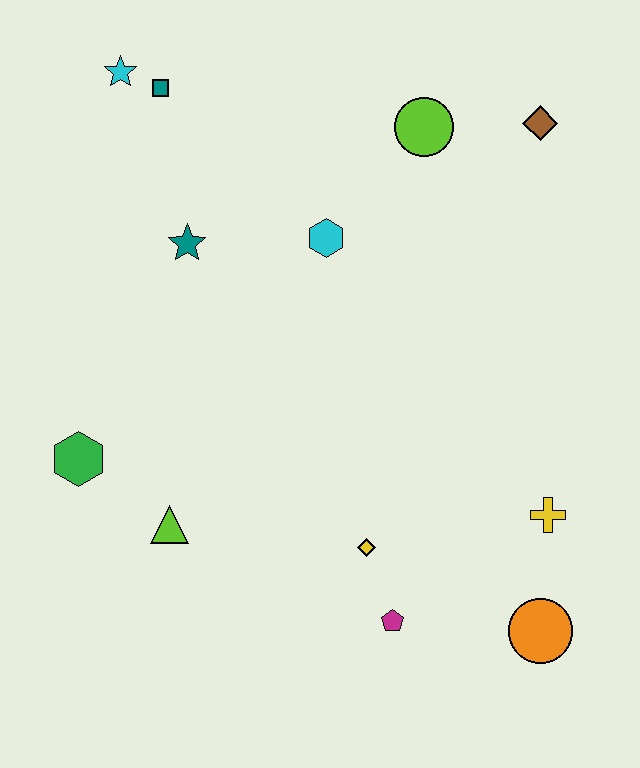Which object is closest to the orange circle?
The yellow cross is closest to the orange circle.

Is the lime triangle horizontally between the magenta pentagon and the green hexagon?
Yes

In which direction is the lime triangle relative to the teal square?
The lime triangle is below the teal square.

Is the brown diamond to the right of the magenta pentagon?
Yes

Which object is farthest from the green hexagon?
The brown diamond is farthest from the green hexagon.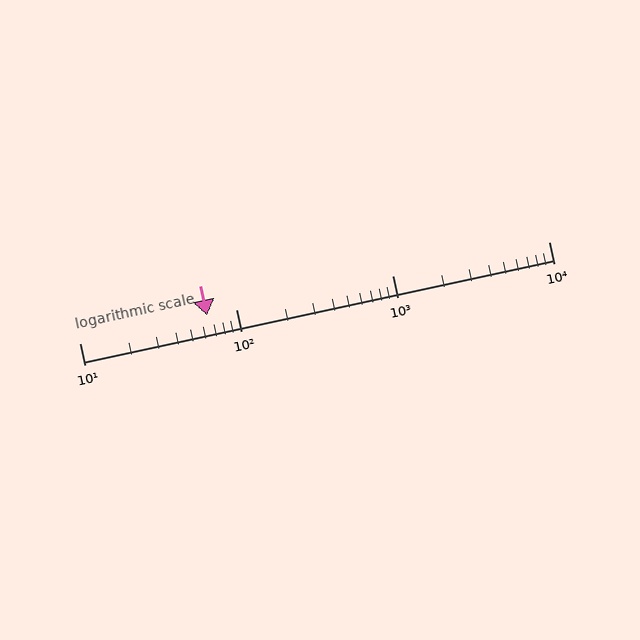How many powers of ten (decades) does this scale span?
The scale spans 3 decades, from 10 to 10000.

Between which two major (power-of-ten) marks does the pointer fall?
The pointer is between 10 and 100.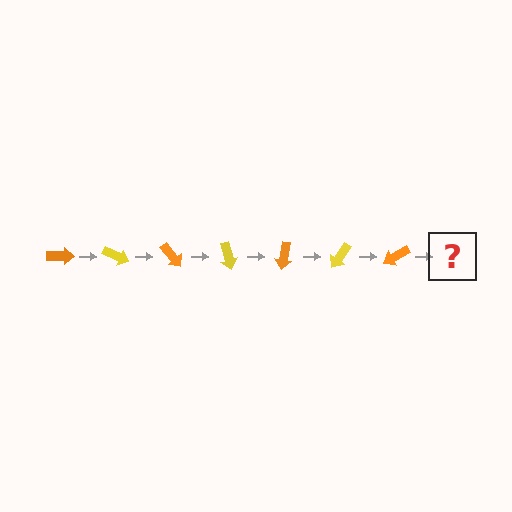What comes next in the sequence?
The next element should be a yellow arrow, rotated 175 degrees from the start.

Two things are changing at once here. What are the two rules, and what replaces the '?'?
The two rules are that it rotates 25 degrees each step and the color cycles through orange and yellow. The '?' should be a yellow arrow, rotated 175 degrees from the start.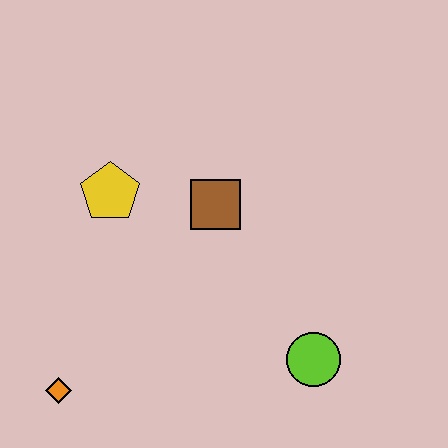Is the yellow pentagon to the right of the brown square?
No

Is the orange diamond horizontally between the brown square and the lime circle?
No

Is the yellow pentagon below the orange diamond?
No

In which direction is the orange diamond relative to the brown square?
The orange diamond is below the brown square.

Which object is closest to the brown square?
The yellow pentagon is closest to the brown square.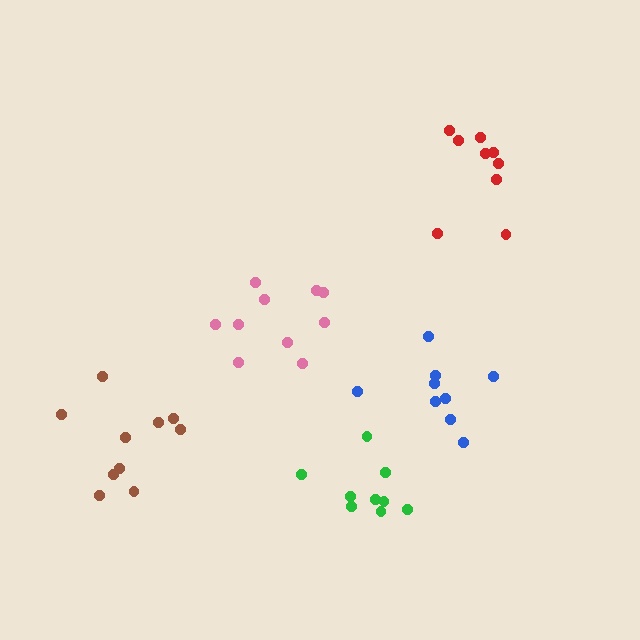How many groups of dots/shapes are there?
There are 5 groups.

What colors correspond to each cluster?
The clusters are colored: pink, blue, brown, red, green.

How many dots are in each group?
Group 1: 10 dots, Group 2: 9 dots, Group 3: 10 dots, Group 4: 9 dots, Group 5: 9 dots (47 total).